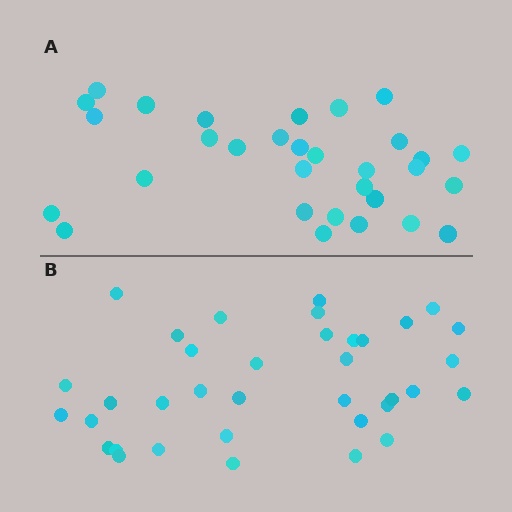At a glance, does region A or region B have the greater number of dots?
Region B (the bottom region) has more dots.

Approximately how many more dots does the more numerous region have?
Region B has about 5 more dots than region A.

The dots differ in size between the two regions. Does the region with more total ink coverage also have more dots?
No. Region A has more total ink coverage because its dots are larger, but region B actually contains more individual dots. Total area can be misleading — the number of items is what matters here.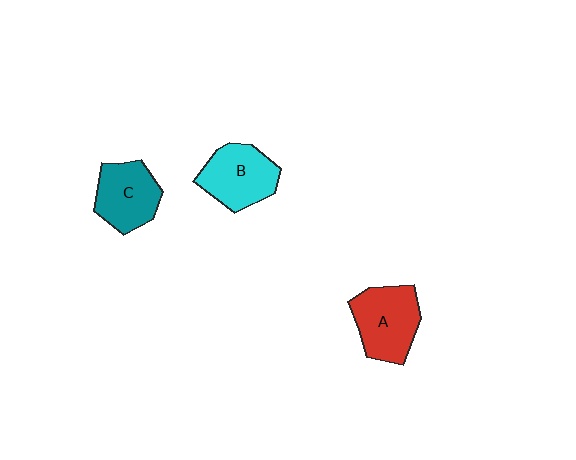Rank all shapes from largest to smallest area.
From largest to smallest: A (red), B (cyan), C (teal).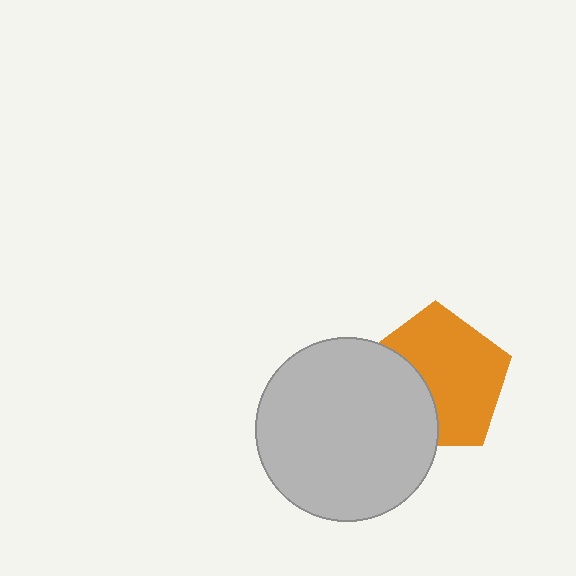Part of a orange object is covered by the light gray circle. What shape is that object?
It is a pentagon.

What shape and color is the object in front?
The object in front is a light gray circle.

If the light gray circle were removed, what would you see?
You would see the complete orange pentagon.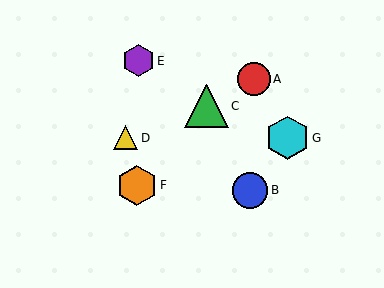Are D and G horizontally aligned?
Yes, both are at y≈138.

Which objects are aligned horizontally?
Objects D, G are aligned horizontally.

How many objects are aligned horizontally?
2 objects (D, G) are aligned horizontally.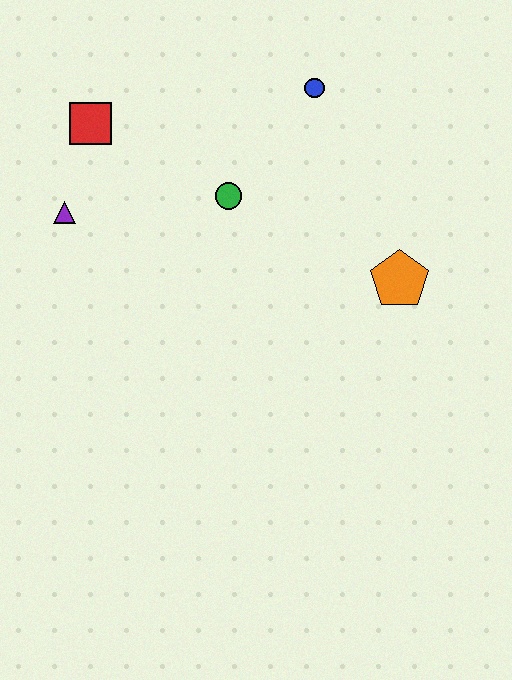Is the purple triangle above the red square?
No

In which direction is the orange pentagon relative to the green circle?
The orange pentagon is to the right of the green circle.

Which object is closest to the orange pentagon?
The green circle is closest to the orange pentagon.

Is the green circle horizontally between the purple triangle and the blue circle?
Yes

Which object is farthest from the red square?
The orange pentagon is farthest from the red square.